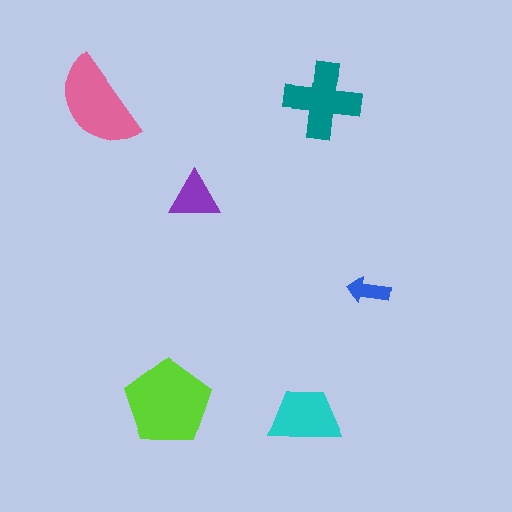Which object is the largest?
The lime pentagon.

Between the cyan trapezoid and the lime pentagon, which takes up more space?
The lime pentagon.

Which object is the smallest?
The blue arrow.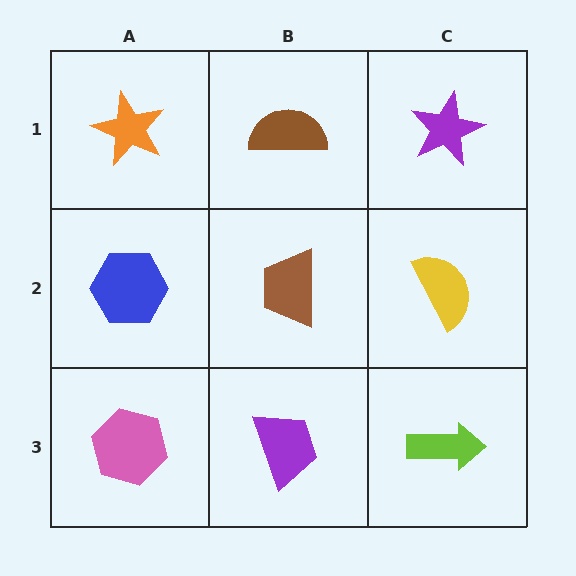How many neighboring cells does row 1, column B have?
3.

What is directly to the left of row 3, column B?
A pink hexagon.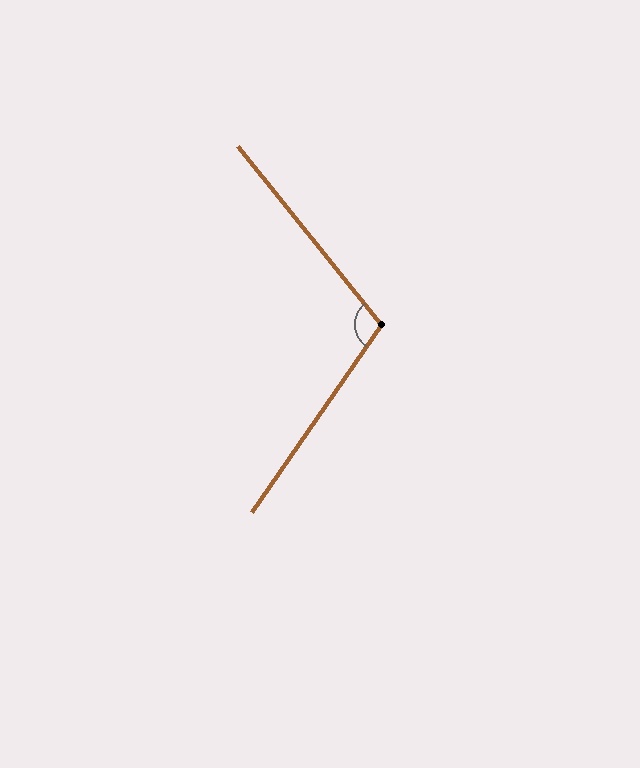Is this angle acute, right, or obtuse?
It is obtuse.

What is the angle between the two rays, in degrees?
Approximately 107 degrees.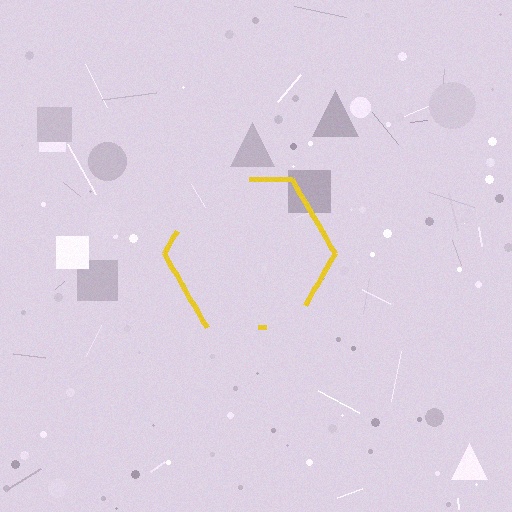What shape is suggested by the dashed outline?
The dashed outline suggests a hexagon.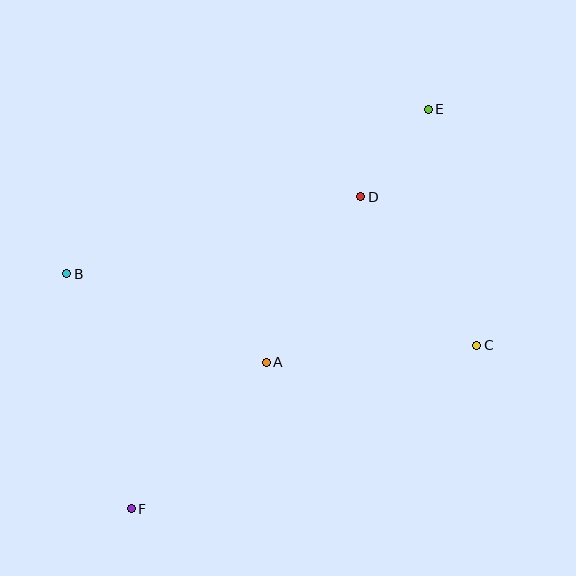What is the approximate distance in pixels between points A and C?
The distance between A and C is approximately 211 pixels.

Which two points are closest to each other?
Points D and E are closest to each other.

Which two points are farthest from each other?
Points E and F are farthest from each other.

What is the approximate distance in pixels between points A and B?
The distance between A and B is approximately 219 pixels.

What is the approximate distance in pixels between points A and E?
The distance between A and E is approximately 301 pixels.